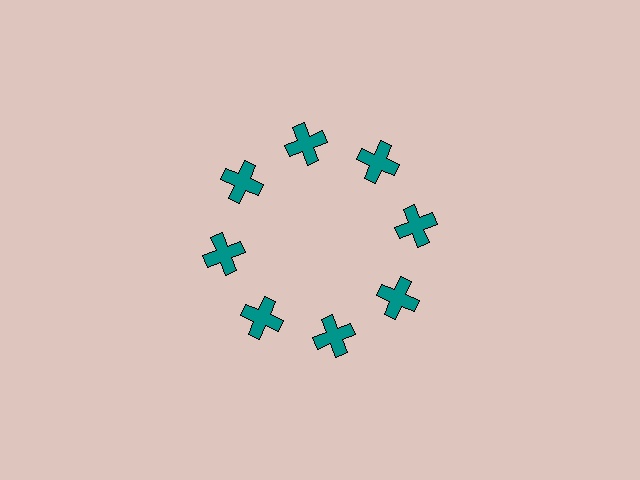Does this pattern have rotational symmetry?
Yes, this pattern has 8-fold rotational symmetry. It looks the same after rotating 45 degrees around the center.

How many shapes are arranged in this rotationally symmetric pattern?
There are 8 shapes, arranged in 8 groups of 1.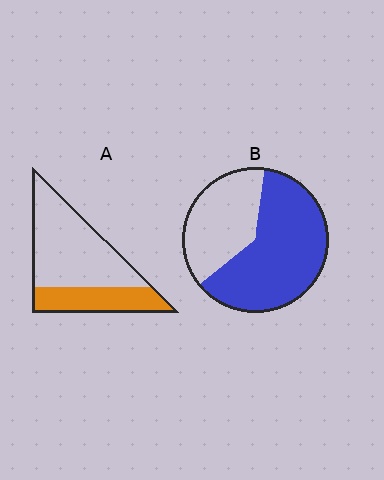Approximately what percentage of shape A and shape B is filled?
A is approximately 30% and B is approximately 60%.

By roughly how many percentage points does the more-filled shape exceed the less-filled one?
By roughly 30 percentage points (B over A).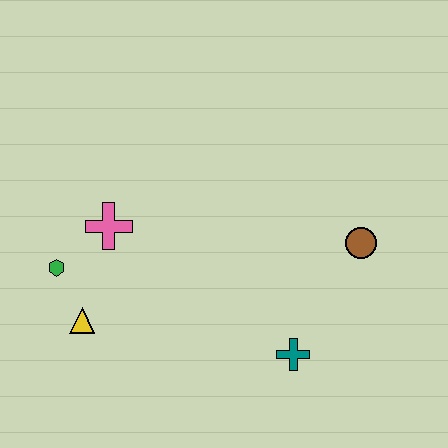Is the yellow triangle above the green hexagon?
No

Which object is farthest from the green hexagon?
The brown circle is farthest from the green hexagon.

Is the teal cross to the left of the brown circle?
Yes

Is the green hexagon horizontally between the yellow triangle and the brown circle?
No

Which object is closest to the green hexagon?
The yellow triangle is closest to the green hexagon.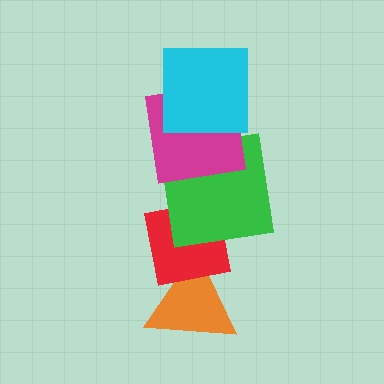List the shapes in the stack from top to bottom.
From top to bottom: the cyan square, the magenta square, the green square, the red square, the orange triangle.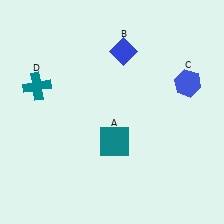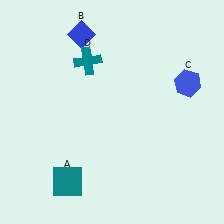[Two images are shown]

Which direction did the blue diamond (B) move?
The blue diamond (B) moved left.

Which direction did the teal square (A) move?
The teal square (A) moved left.